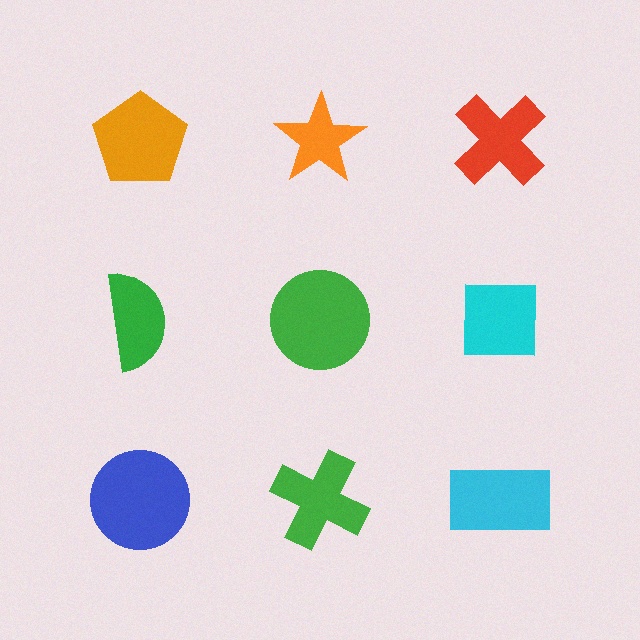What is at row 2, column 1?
A green semicircle.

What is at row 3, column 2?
A green cross.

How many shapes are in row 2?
3 shapes.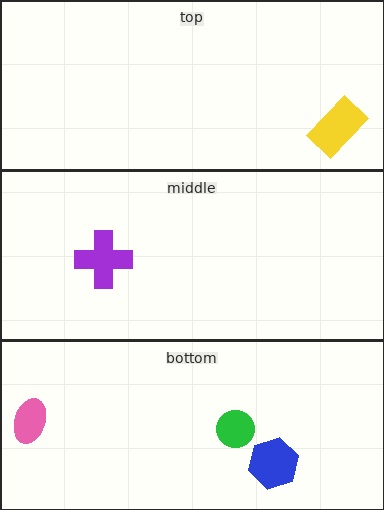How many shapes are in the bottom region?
3.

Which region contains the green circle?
The bottom region.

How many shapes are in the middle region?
1.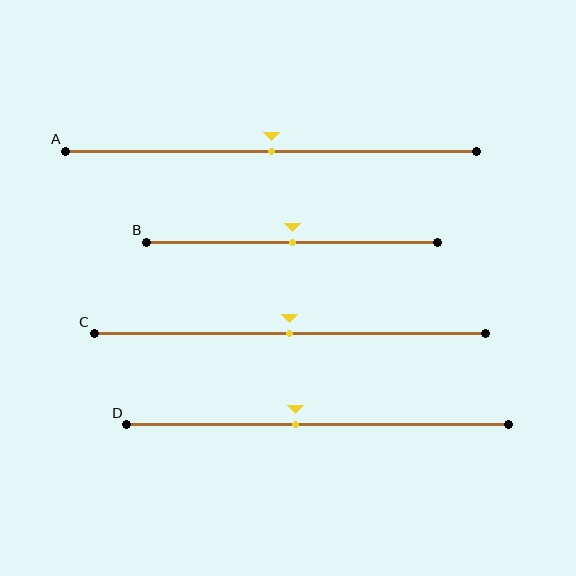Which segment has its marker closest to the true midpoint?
Segment A has its marker closest to the true midpoint.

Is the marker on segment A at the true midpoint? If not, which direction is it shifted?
Yes, the marker on segment A is at the true midpoint.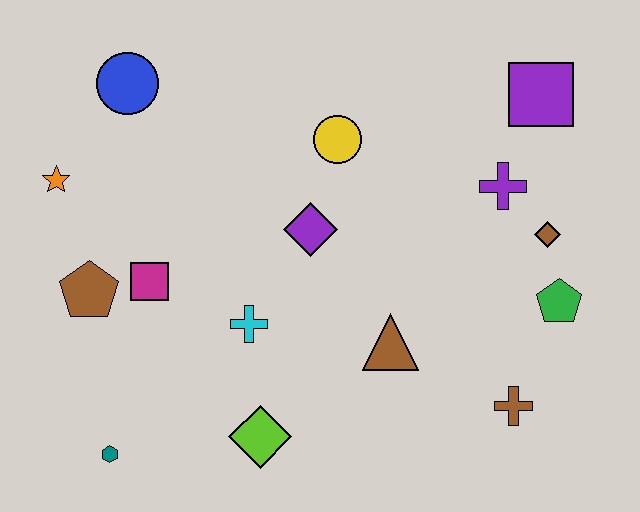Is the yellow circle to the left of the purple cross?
Yes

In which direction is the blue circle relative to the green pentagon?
The blue circle is to the left of the green pentagon.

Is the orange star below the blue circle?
Yes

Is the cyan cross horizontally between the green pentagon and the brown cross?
No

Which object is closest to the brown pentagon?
The magenta square is closest to the brown pentagon.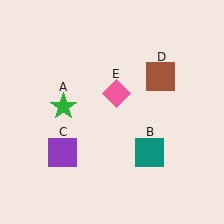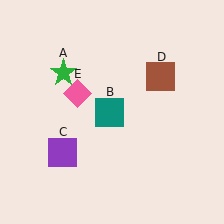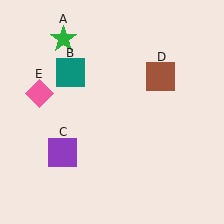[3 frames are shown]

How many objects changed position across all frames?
3 objects changed position: green star (object A), teal square (object B), pink diamond (object E).